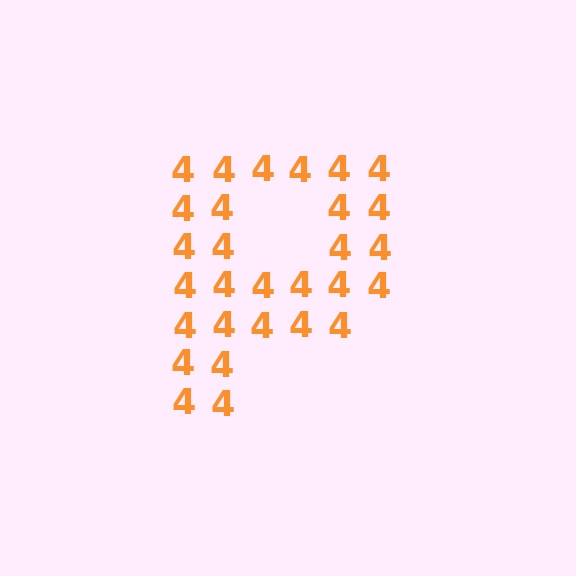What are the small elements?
The small elements are digit 4's.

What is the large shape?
The large shape is the letter P.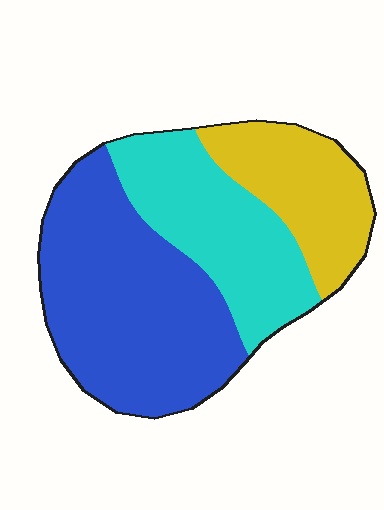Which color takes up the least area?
Yellow, at roughly 20%.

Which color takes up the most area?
Blue, at roughly 50%.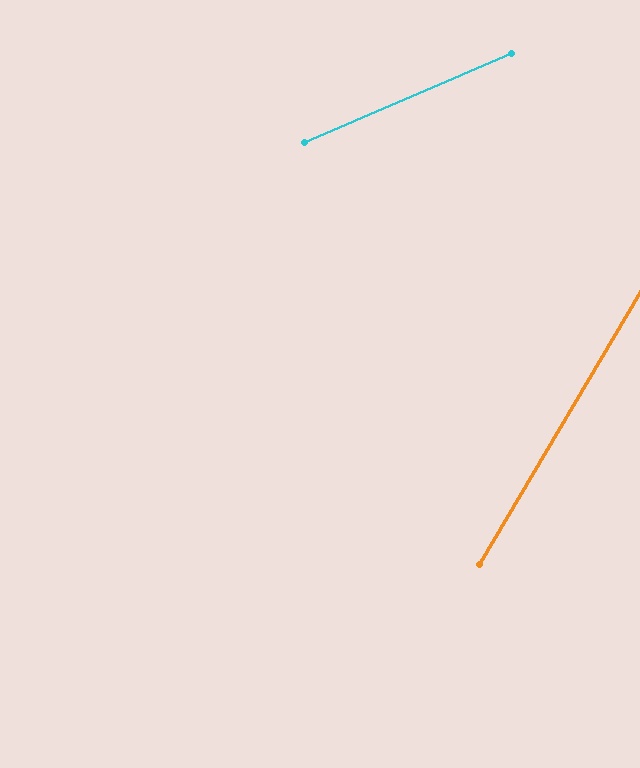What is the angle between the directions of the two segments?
Approximately 36 degrees.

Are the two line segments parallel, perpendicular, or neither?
Neither parallel nor perpendicular — they differ by about 36°.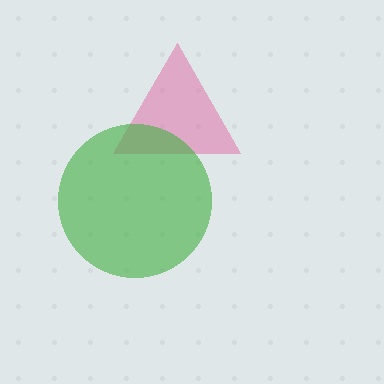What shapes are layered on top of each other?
The layered shapes are: a pink triangle, a green circle.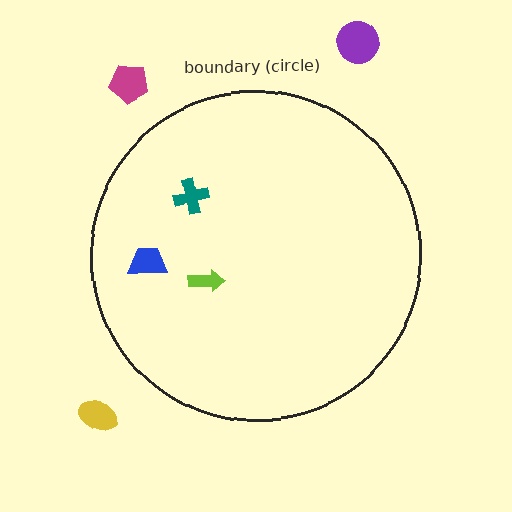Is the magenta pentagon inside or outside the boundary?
Outside.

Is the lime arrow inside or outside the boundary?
Inside.